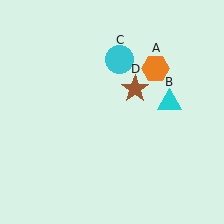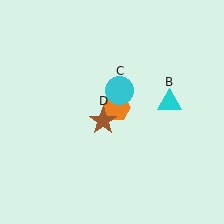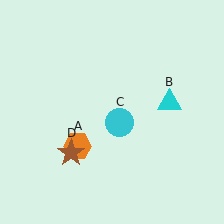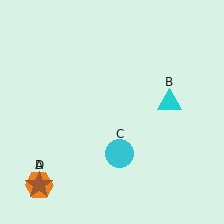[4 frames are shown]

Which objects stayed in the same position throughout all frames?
Cyan triangle (object B) remained stationary.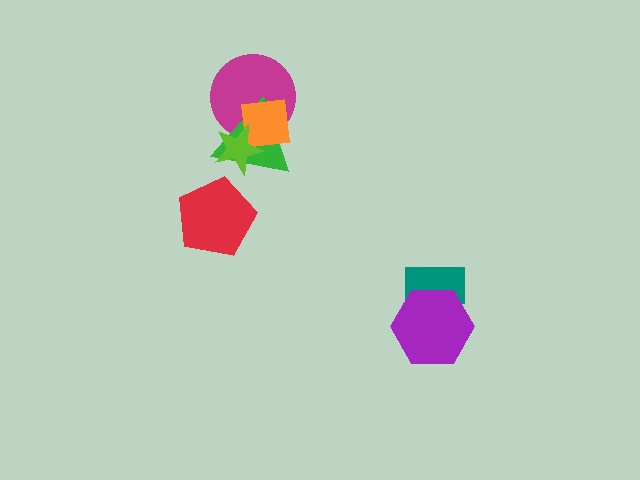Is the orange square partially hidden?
Yes, it is partially covered by another shape.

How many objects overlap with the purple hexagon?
1 object overlaps with the purple hexagon.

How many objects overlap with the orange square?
3 objects overlap with the orange square.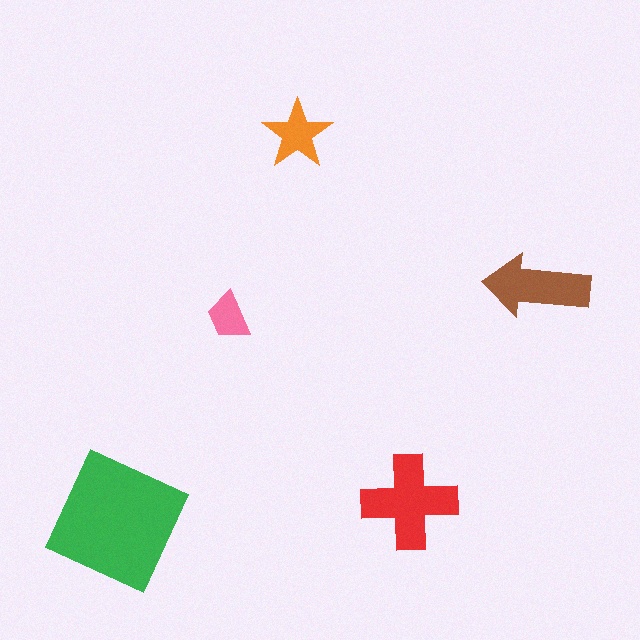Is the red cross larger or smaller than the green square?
Smaller.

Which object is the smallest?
The pink trapezoid.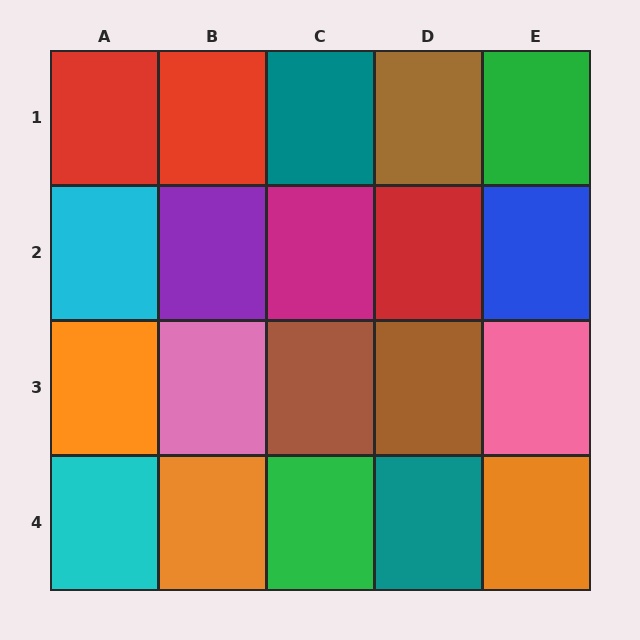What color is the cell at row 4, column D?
Teal.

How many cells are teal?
2 cells are teal.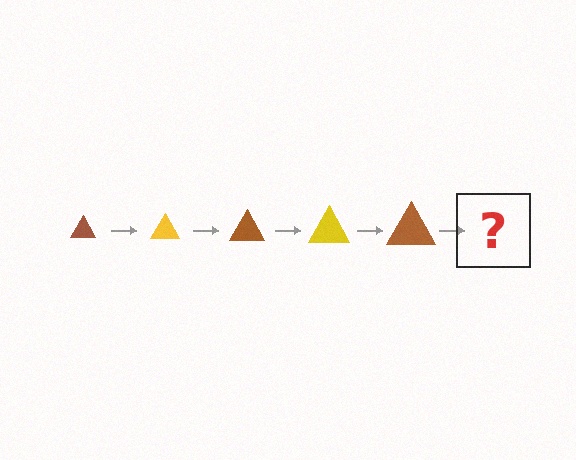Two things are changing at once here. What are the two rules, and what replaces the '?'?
The two rules are that the triangle grows larger each step and the color cycles through brown and yellow. The '?' should be a yellow triangle, larger than the previous one.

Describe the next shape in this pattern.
It should be a yellow triangle, larger than the previous one.